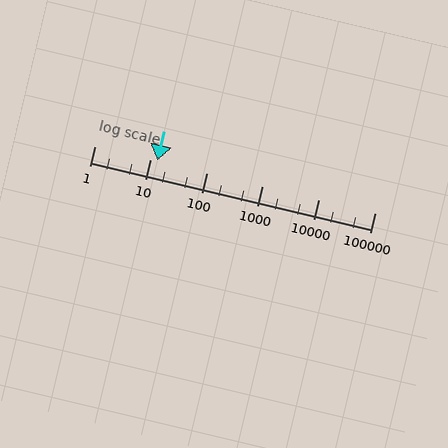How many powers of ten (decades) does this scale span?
The scale spans 5 decades, from 1 to 100000.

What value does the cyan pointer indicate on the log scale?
The pointer indicates approximately 13.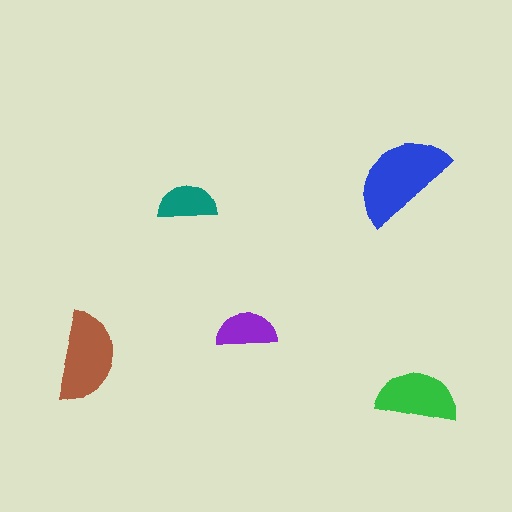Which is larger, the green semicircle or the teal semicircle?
The green one.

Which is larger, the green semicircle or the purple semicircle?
The green one.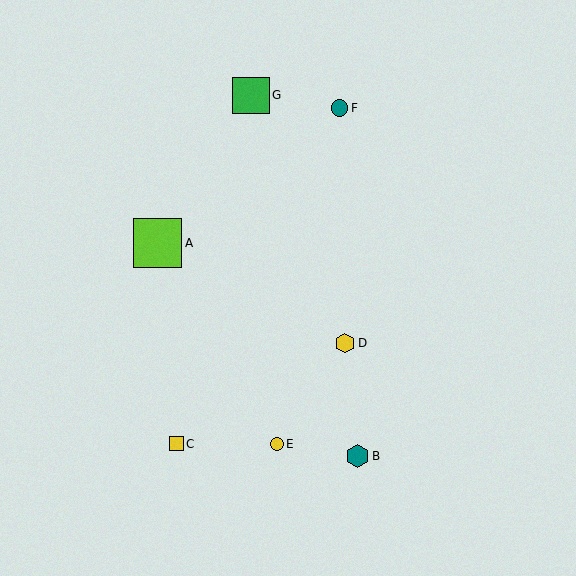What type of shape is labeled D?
Shape D is a yellow hexagon.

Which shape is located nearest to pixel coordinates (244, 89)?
The green square (labeled G) at (251, 95) is nearest to that location.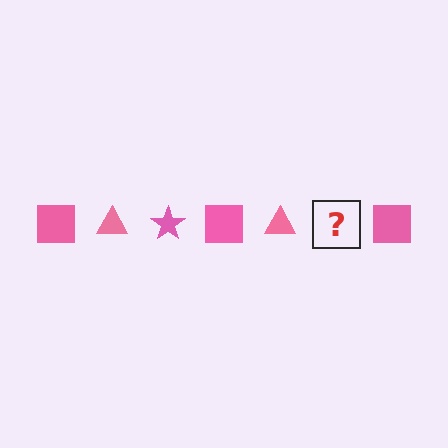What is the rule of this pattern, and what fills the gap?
The rule is that the pattern cycles through square, triangle, star shapes in pink. The gap should be filled with a pink star.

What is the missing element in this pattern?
The missing element is a pink star.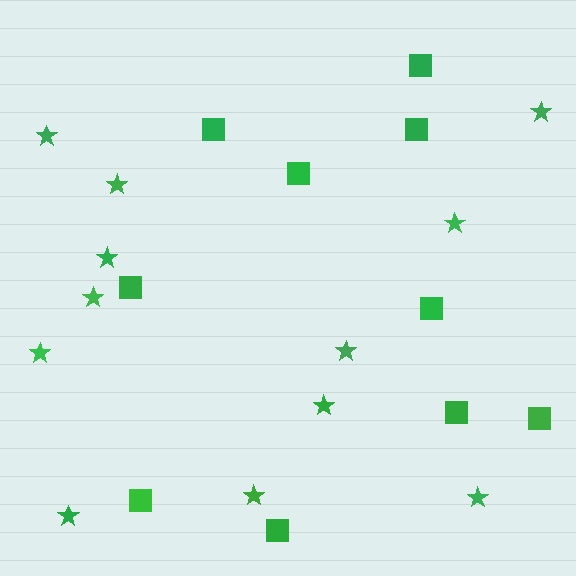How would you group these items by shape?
There are 2 groups: one group of stars (12) and one group of squares (10).